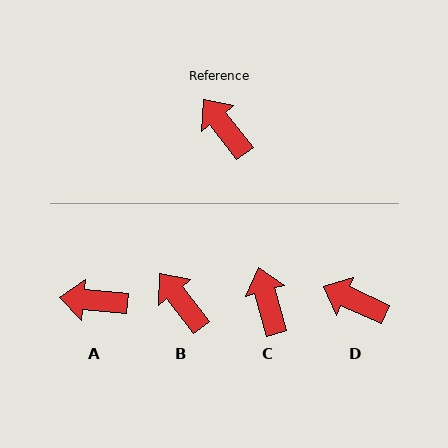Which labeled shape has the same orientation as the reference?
B.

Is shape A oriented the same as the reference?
No, it is off by about 47 degrees.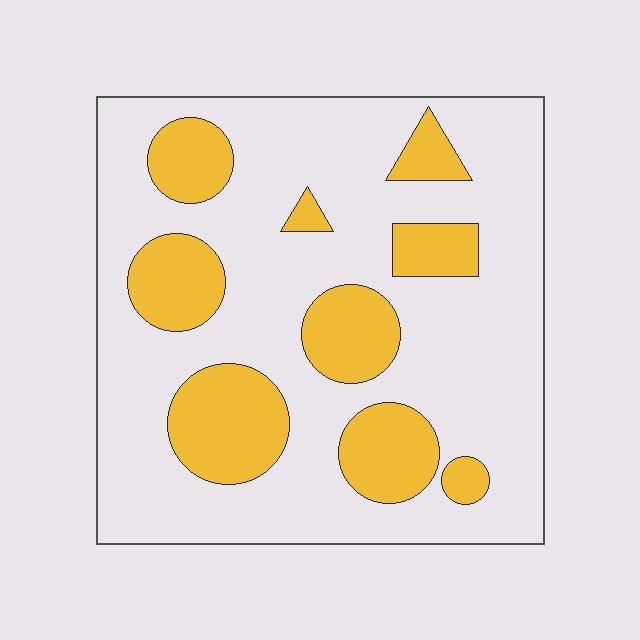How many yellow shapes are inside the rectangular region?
9.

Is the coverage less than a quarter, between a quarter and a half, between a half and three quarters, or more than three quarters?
Between a quarter and a half.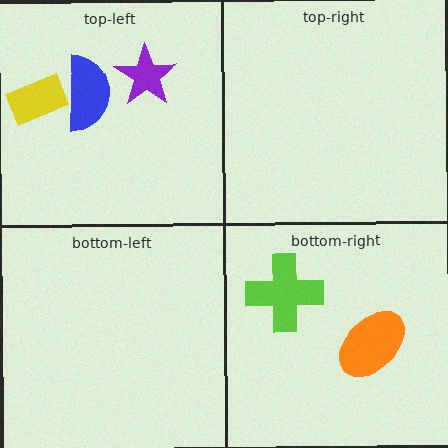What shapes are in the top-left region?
The purple star, the yellow rectangle, the blue semicircle.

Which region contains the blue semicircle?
The top-left region.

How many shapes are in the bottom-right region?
2.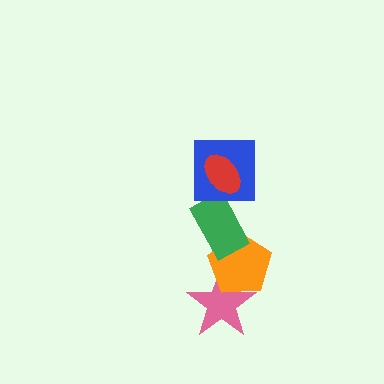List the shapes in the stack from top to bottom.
From top to bottom: the red ellipse, the blue square, the green rectangle, the orange pentagon, the pink star.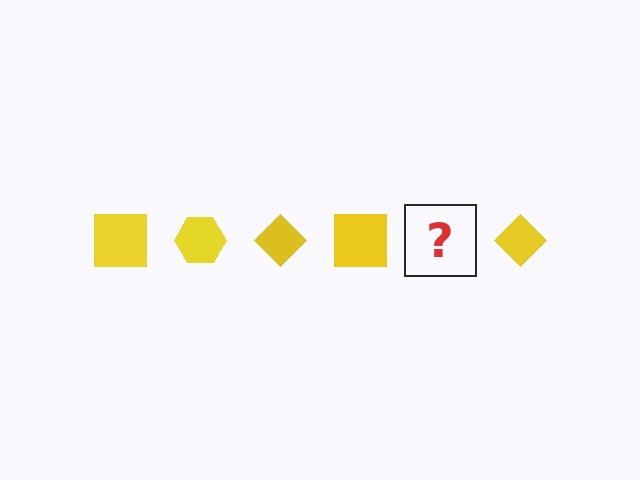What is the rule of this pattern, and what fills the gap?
The rule is that the pattern cycles through square, hexagon, diamond shapes in yellow. The gap should be filled with a yellow hexagon.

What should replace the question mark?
The question mark should be replaced with a yellow hexagon.